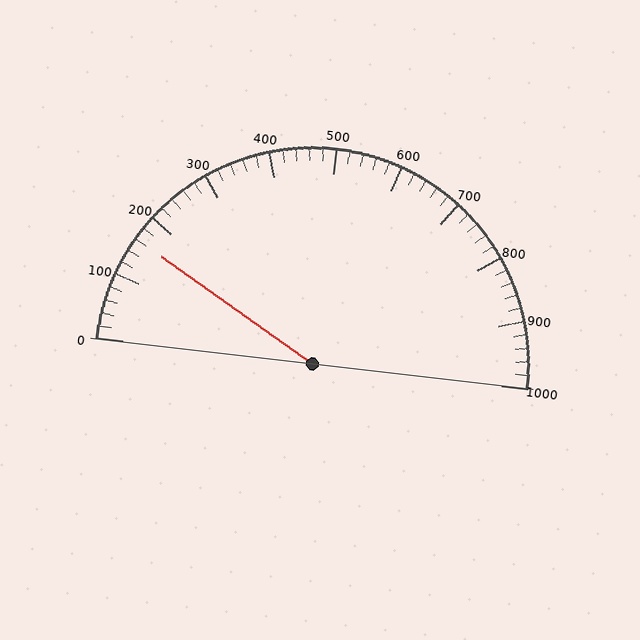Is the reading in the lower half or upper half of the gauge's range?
The reading is in the lower half of the range (0 to 1000).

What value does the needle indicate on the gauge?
The needle indicates approximately 160.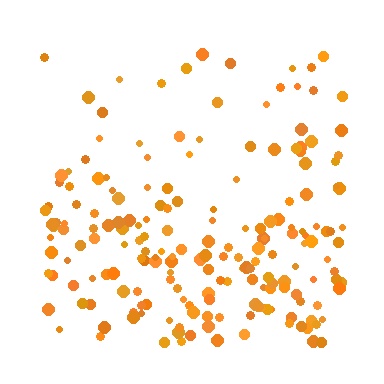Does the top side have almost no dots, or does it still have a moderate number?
Still a moderate number, just noticeably fewer than the bottom.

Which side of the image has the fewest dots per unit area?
The top.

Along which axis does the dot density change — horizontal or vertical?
Vertical.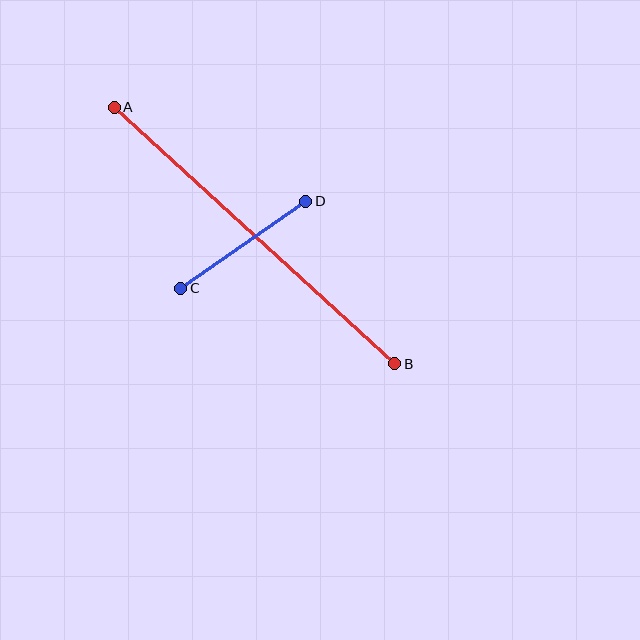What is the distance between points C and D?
The distance is approximately 152 pixels.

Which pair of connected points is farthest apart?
Points A and B are farthest apart.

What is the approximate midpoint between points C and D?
The midpoint is at approximately (243, 245) pixels.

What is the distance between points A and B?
The distance is approximately 380 pixels.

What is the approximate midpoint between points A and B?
The midpoint is at approximately (254, 235) pixels.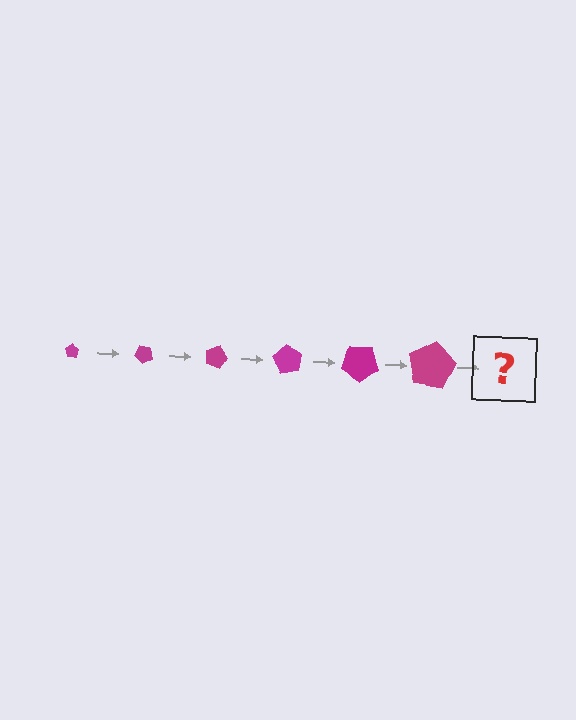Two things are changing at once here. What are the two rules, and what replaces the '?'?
The two rules are that the pentagon grows larger each step and it rotates 45 degrees each step. The '?' should be a pentagon, larger than the previous one and rotated 270 degrees from the start.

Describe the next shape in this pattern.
It should be a pentagon, larger than the previous one and rotated 270 degrees from the start.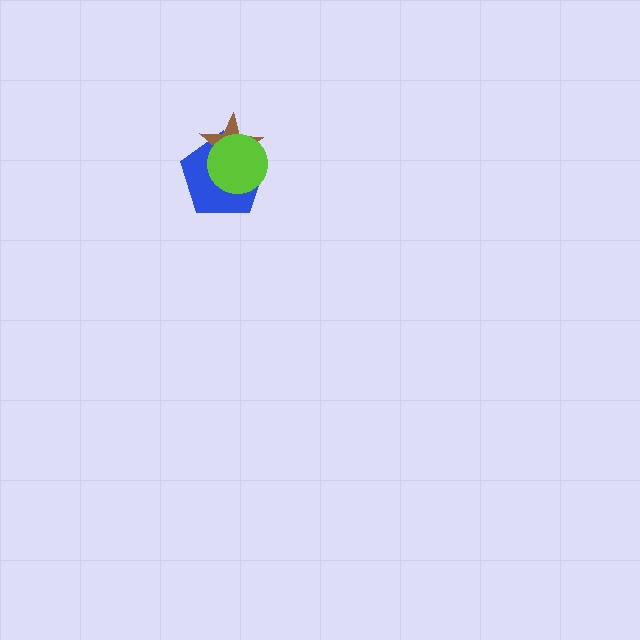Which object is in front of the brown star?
The lime circle is in front of the brown star.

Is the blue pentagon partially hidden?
Yes, it is partially covered by another shape.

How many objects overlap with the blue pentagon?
2 objects overlap with the blue pentagon.